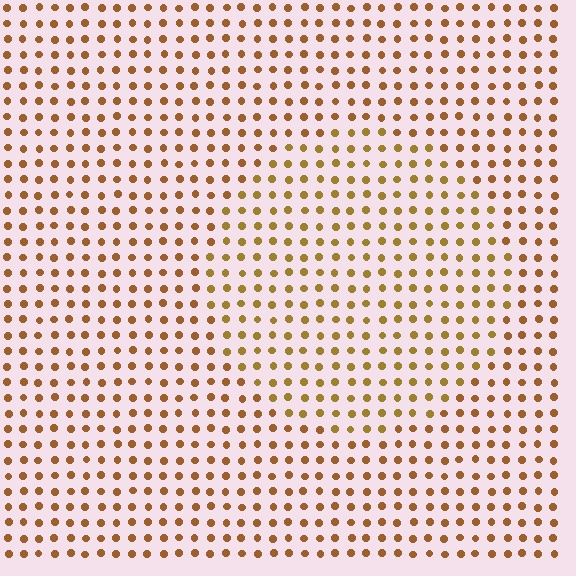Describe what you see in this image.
The image is filled with small brown elements in a uniform arrangement. A circle-shaped region is visible where the elements are tinted to a slightly different hue, forming a subtle color boundary.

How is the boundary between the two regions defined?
The boundary is defined purely by a slight shift in hue (about 18 degrees). Spacing, size, and orientation are identical on both sides.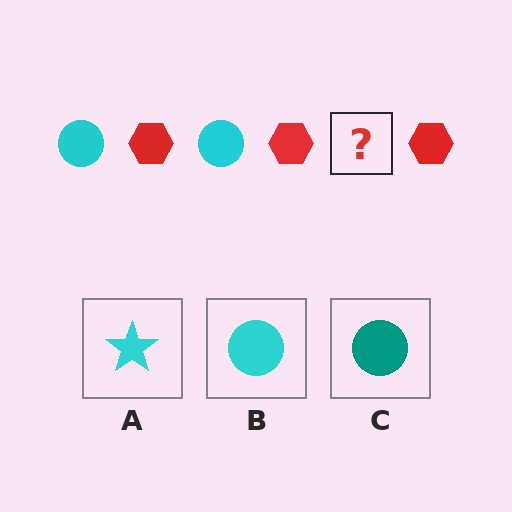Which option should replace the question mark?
Option B.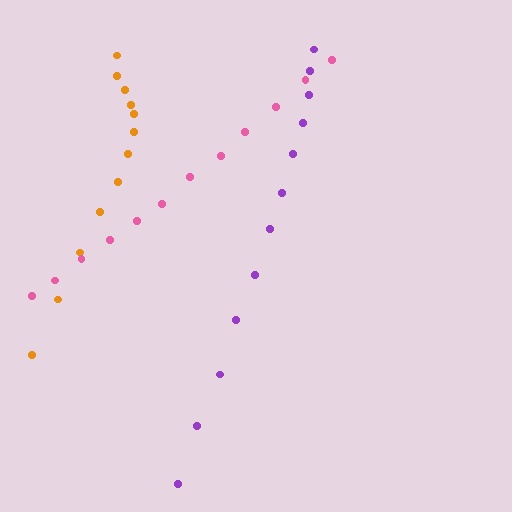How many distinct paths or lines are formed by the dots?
There are 3 distinct paths.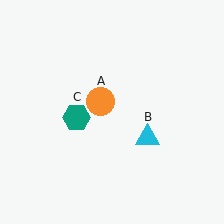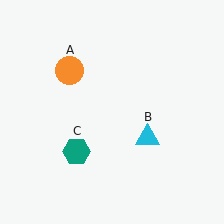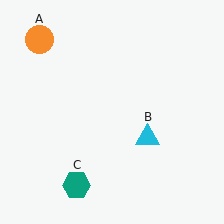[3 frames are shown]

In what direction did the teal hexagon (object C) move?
The teal hexagon (object C) moved down.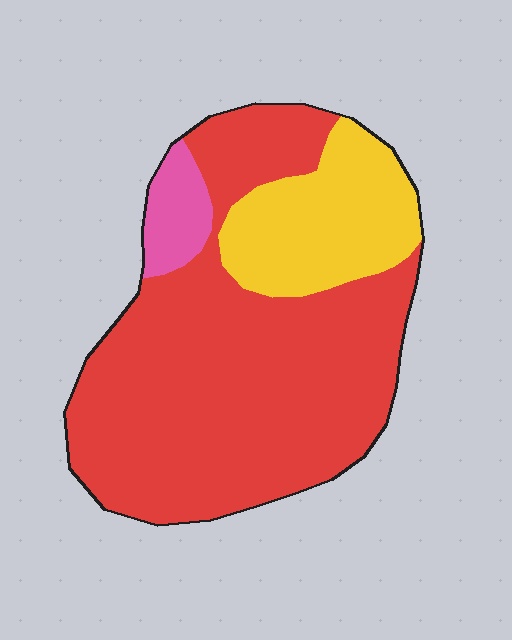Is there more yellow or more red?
Red.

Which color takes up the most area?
Red, at roughly 70%.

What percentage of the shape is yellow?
Yellow takes up about one fifth (1/5) of the shape.